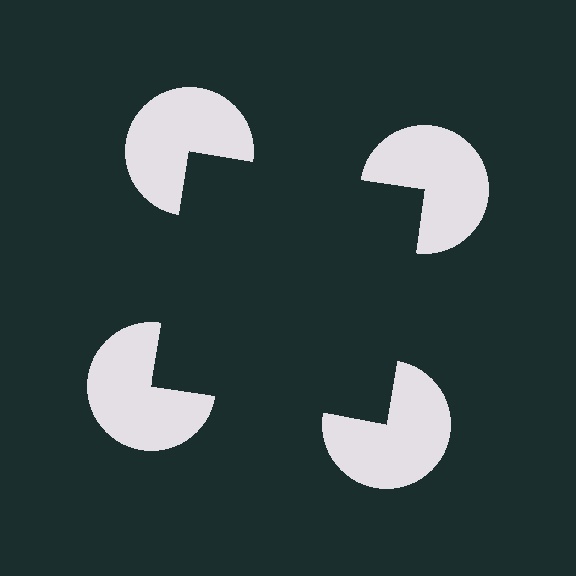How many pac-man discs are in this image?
There are 4 — one at each vertex of the illusory square.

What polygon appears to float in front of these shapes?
An illusory square — its edges are inferred from the aligned wedge cuts in the pac-man discs, not physically drawn.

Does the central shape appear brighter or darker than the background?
It typically appears slightly darker than the background, even though no actual brightness change is drawn.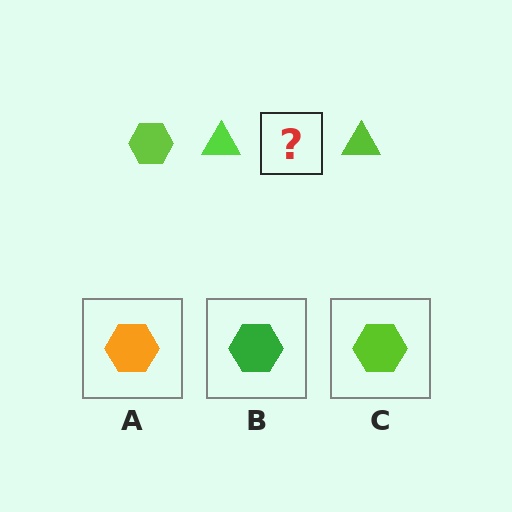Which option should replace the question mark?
Option C.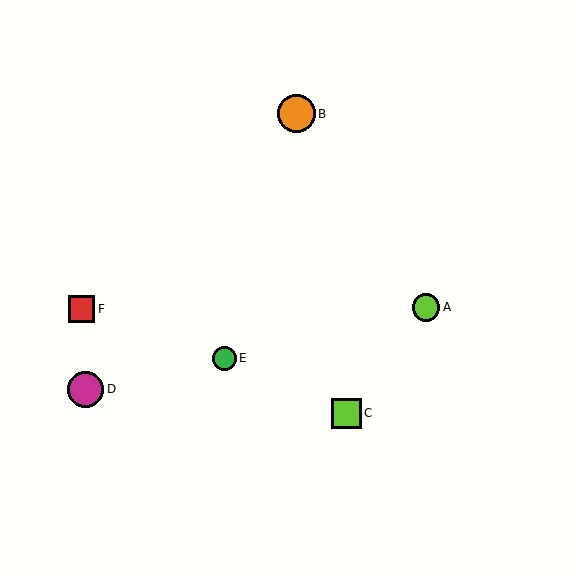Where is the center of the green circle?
The center of the green circle is at (224, 358).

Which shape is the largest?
The orange circle (labeled B) is the largest.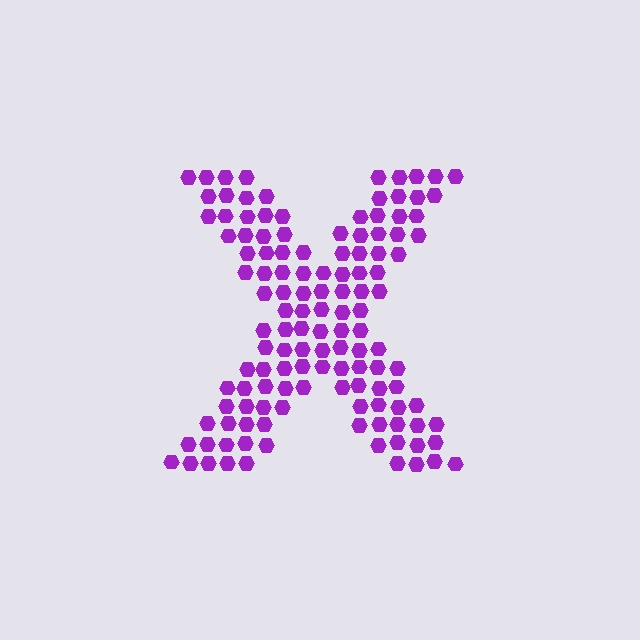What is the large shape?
The large shape is the letter X.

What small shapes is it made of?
It is made of small hexagons.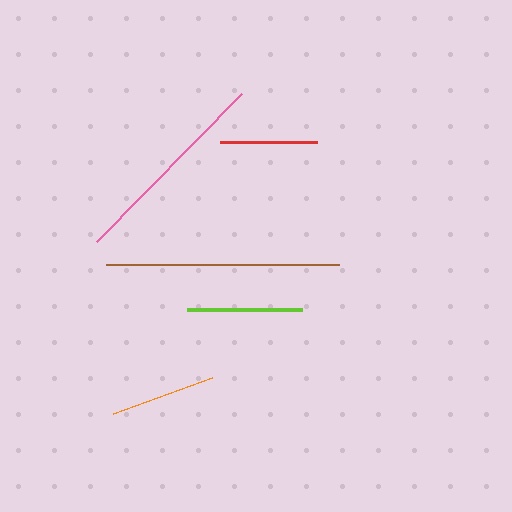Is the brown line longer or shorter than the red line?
The brown line is longer than the red line.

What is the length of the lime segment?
The lime segment is approximately 115 pixels long.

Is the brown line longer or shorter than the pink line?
The brown line is longer than the pink line.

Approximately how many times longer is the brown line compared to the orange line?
The brown line is approximately 2.2 times the length of the orange line.